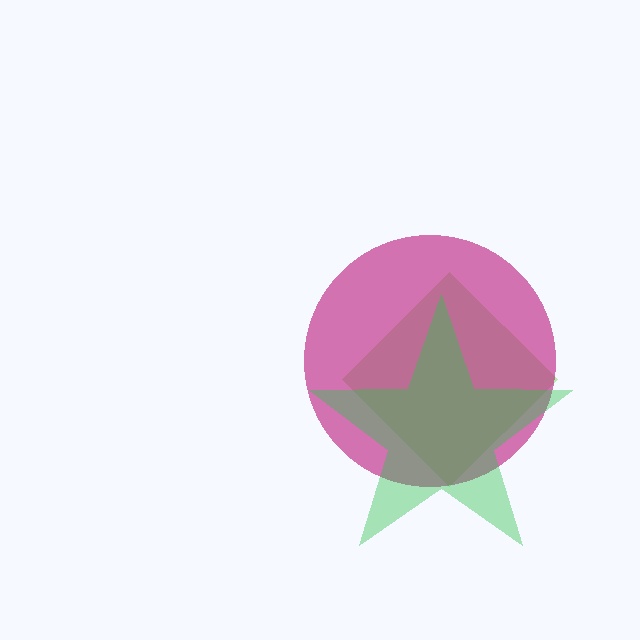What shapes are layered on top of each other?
The layered shapes are: a lime diamond, a magenta circle, a green star.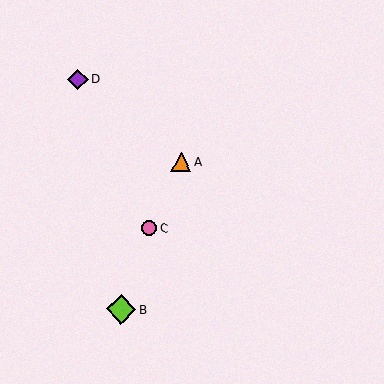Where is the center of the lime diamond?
The center of the lime diamond is at (121, 309).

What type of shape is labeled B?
Shape B is a lime diamond.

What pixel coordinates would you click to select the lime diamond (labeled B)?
Click at (121, 309) to select the lime diamond B.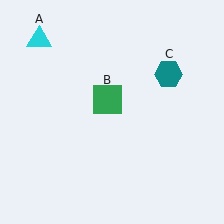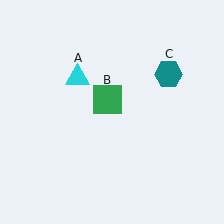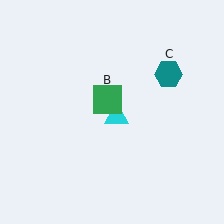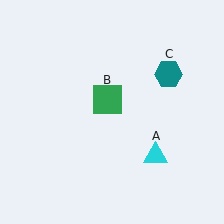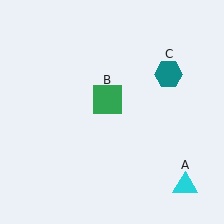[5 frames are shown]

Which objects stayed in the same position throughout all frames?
Green square (object B) and teal hexagon (object C) remained stationary.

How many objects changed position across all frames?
1 object changed position: cyan triangle (object A).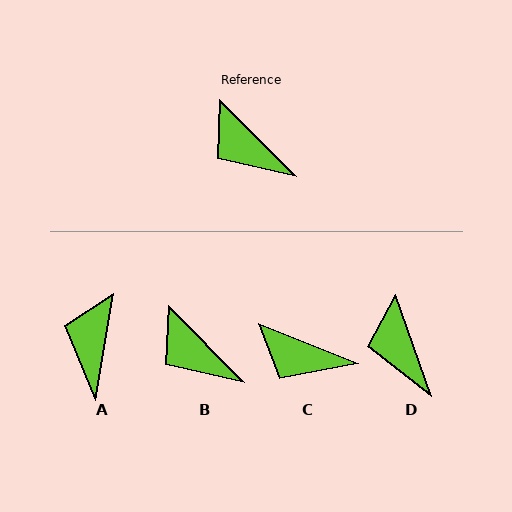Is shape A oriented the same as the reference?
No, it is off by about 54 degrees.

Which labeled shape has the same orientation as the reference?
B.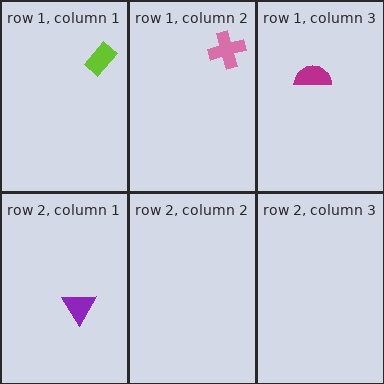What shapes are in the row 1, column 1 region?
The lime rectangle.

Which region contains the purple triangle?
The row 2, column 1 region.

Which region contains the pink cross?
The row 1, column 2 region.